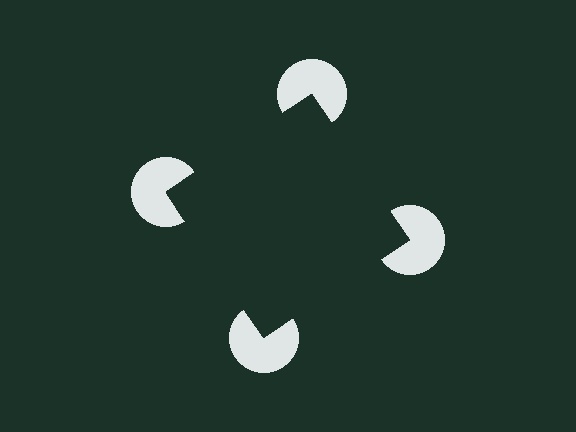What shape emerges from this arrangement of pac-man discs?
An illusory square — its edges are inferred from the aligned wedge cuts in the pac-man discs, not physically drawn.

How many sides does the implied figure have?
4 sides.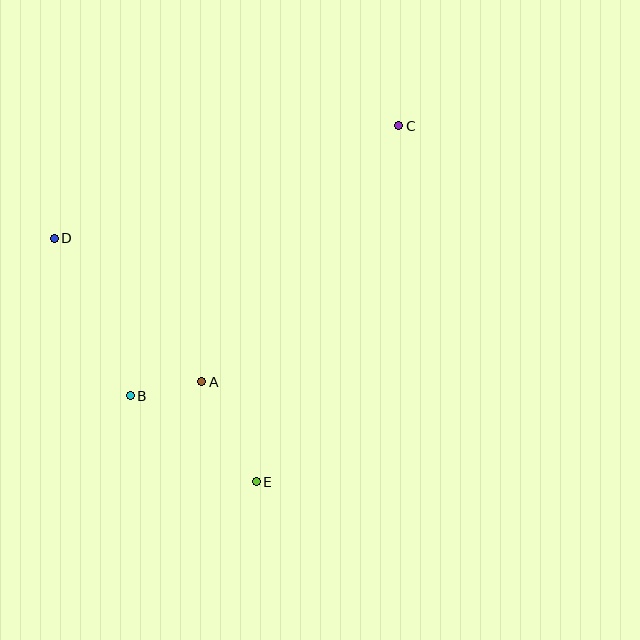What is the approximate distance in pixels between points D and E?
The distance between D and E is approximately 316 pixels.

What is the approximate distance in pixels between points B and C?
The distance between B and C is approximately 381 pixels.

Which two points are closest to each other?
Points A and B are closest to each other.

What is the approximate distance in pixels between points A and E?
The distance between A and E is approximately 114 pixels.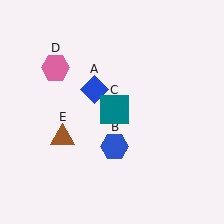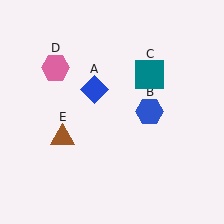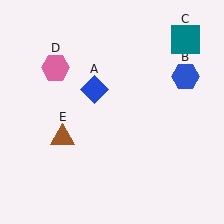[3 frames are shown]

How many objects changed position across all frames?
2 objects changed position: blue hexagon (object B), teal square (object C).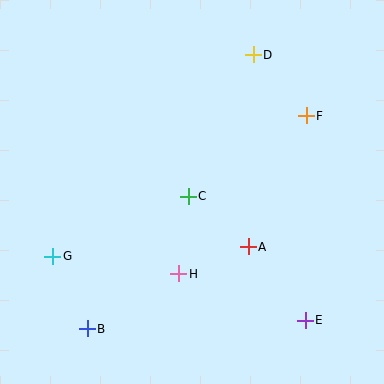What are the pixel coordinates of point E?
Point E is at (305, 320).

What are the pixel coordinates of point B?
Point B is at (87, 329).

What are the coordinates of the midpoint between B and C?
The midpoint between B and C is at (138, 263).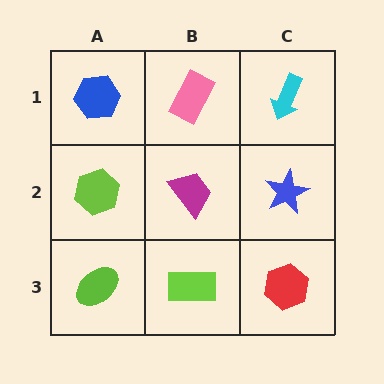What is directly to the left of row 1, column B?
A blue hexagon.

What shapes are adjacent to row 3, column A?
A lime hexagon (row 2, column A), a lime rectangle (row 3, column B).